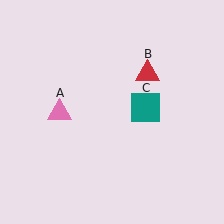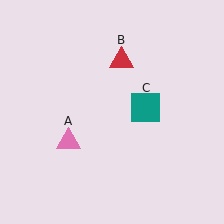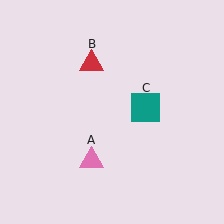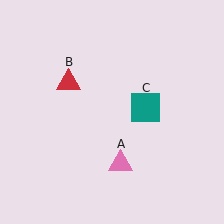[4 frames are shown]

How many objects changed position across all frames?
2 objects changed position: pink triangle (object A), red triangle (object B).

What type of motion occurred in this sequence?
The pink triangle (object A), red triangle (object B) rotated counterclockwise around the center of the scene.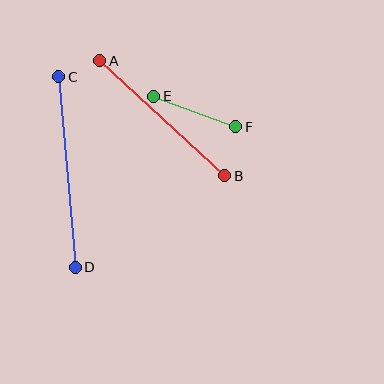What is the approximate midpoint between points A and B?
The midpoint is at approximately (162, 118) pixels.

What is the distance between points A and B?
The distance is approximately 170 pixels.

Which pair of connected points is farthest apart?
Points C and D are farthest apart.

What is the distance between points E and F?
The distance is approximately 87 pixels.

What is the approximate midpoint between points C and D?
The midpoint is at approximately (67, 172) pixels.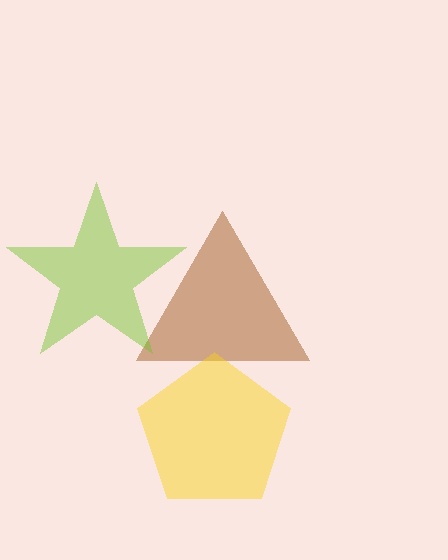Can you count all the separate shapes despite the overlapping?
Yes, there are 3 separate shapes.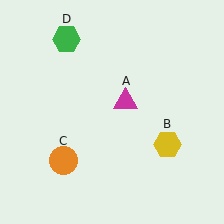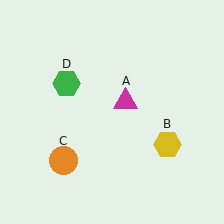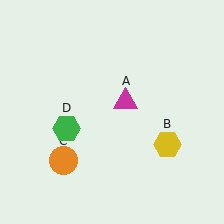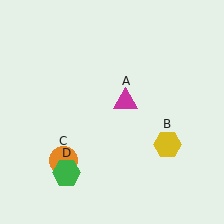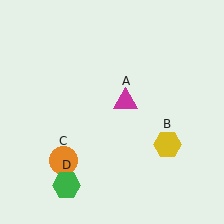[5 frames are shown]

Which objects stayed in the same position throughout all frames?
Magenta triangle (object A) and yellow hexagon (object B) and orange circle (object C) remained stationary.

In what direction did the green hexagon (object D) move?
The green hexagon (object D) moved down.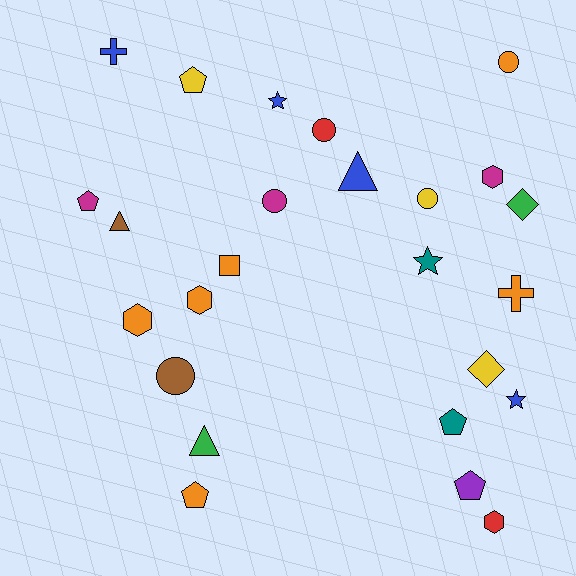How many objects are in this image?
There are 25 objects.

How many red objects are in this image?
There are 2 red objects.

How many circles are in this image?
There are 5 circles.